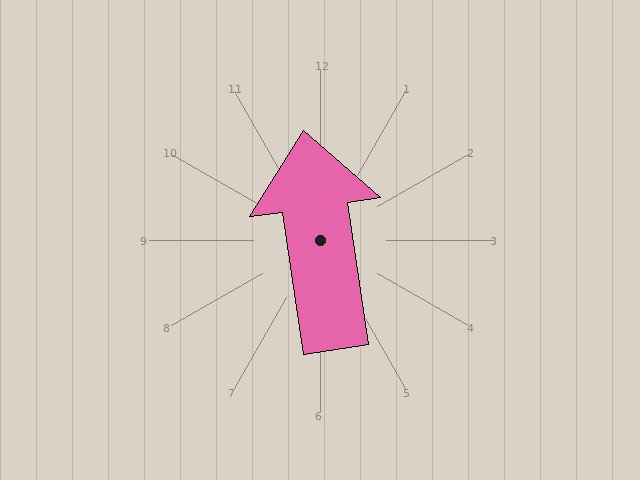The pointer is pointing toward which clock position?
Roughly 12 o'clock.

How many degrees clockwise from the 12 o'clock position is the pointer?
Approximately 352 degrees.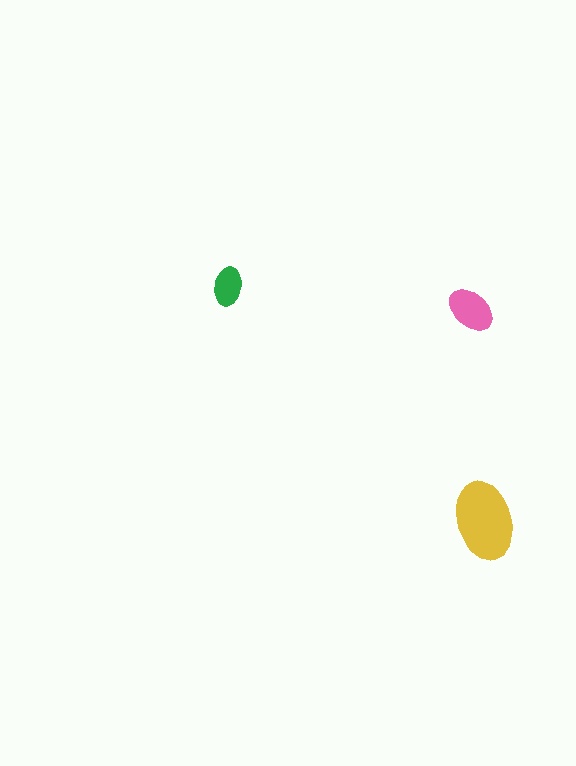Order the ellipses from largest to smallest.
the yellow one, the pink one, the green one.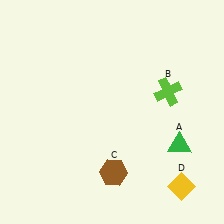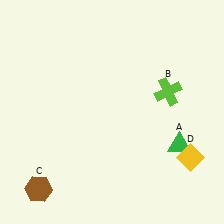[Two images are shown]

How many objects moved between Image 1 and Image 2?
2 objects moved between the two images.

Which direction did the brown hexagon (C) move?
The brown hexagon (C) moved left.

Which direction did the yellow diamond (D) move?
The yellow diamond (D) moved up.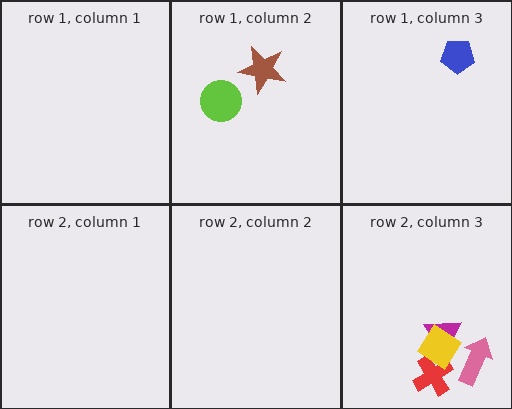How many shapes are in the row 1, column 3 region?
1.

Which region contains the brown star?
The row 1, column 2 region.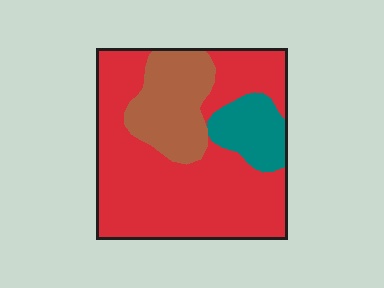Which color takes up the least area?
Teal, at roughly 10%.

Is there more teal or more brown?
Brown.